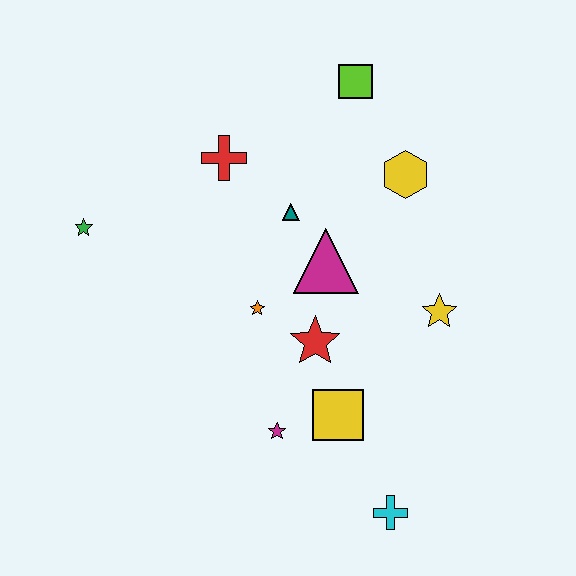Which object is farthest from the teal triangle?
The cyan cross is farthest from the teal triangle.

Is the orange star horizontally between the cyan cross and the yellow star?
No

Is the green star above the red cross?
No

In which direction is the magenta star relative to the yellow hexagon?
The magenta star is below the yellow hexagon.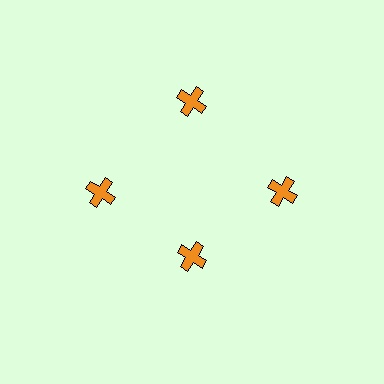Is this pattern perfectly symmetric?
No. The 4 orange crosses are arranged in a ring, but one element near the 6 o'clock position is pulled inward toward the center, breaking the 4-fold rotational symmetry.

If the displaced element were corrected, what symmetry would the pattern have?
It would have 4-fold rotational symmetry — the pattern would map onto itself every 90 degrees.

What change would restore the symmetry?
The symmetry would be restored by moving it outward, back onto the ring so that all 4 crosses sit at equal angles and equal distance from the center.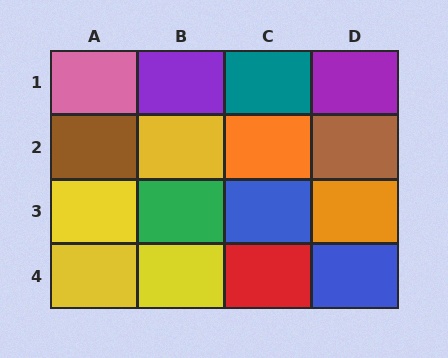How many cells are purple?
2 cells are purple.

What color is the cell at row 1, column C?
Teal.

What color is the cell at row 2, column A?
Brown.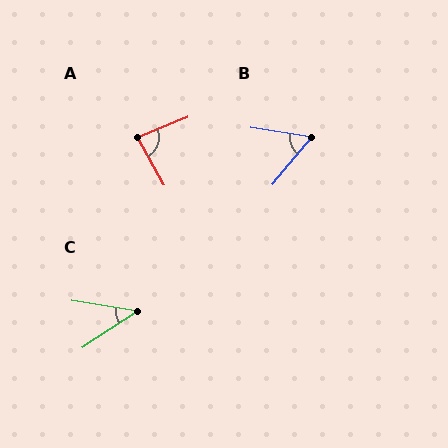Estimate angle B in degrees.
Approximately 59 degrees.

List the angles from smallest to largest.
C (42°), B (59°), A (82°).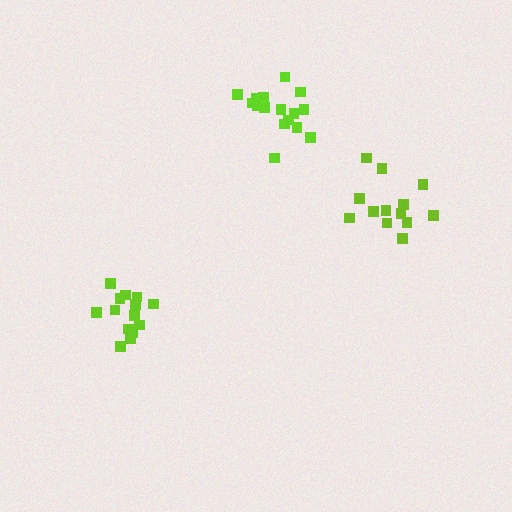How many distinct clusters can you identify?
There are 3 distinct clusters.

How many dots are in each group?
Group 1: 16 dots, Group 2: 14 dots, Group 3: 14 dots (44 total).